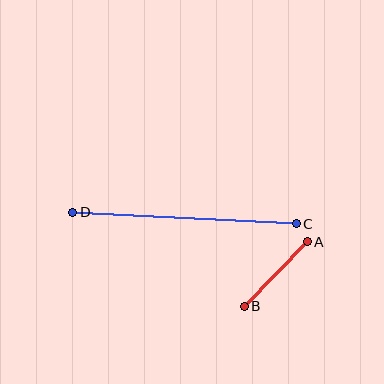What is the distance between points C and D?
The distance is approximately 224 pixels.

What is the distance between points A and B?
The distance is approximately 90 pixels.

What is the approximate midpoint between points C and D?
The midpoint is at approximately (185, 218) pixels.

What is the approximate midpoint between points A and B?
The midpoint is at approximately (276, 274) pixels.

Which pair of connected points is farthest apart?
Points C and D are farthest apart.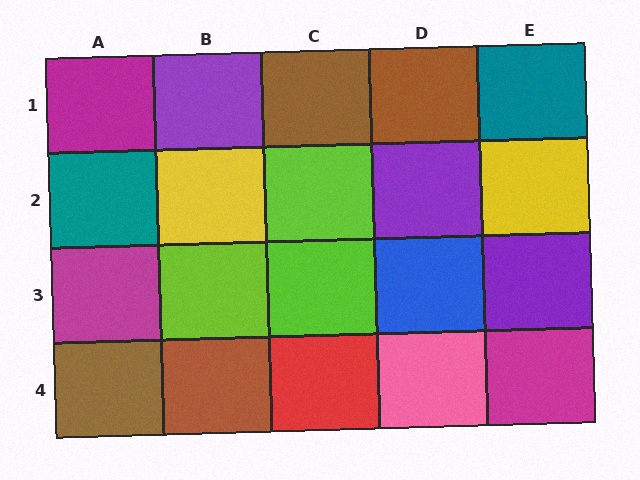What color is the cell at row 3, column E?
Purple.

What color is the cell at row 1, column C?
Brown.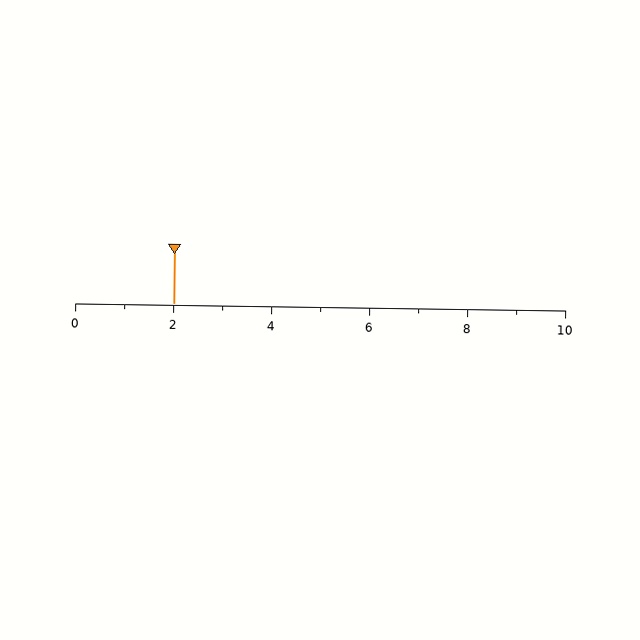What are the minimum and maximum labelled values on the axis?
The axis runs from 0 to 10.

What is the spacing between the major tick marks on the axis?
The major ticks are spaced 2 apart.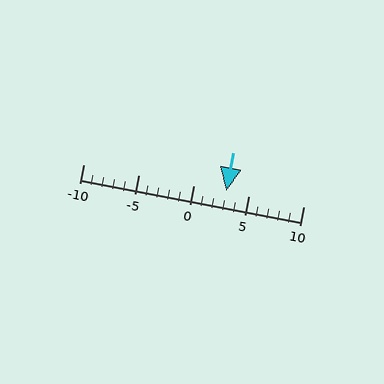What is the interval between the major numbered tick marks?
The major tick marks are spaced 5 units apart.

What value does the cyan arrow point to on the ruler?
The cyan arrow points to approximately 3.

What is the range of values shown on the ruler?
The ruler shows values from -10 to 10.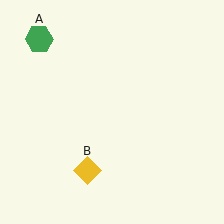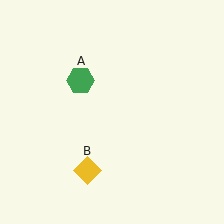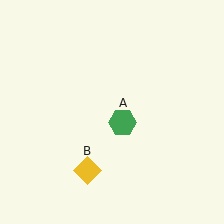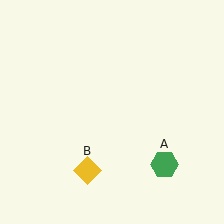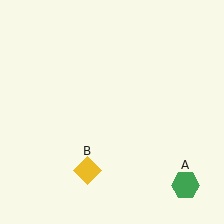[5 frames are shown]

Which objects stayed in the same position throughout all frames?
Yellow diamond (object B) remained stationary.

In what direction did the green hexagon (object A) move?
The green hexagon (object A) moved down and to the right.